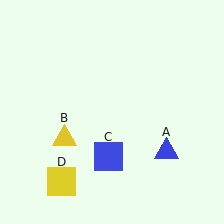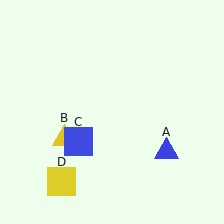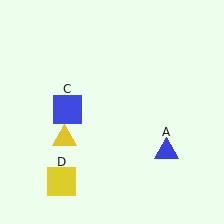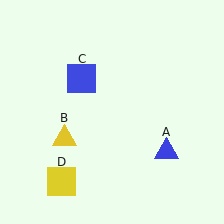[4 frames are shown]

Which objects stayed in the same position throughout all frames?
Blue triangle (object A) and yellow triangle (object B) and yellow square (object D) remained stationary.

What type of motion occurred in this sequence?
The blue square (object C) rotated clockwise around the center of the scene.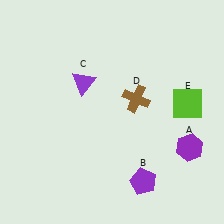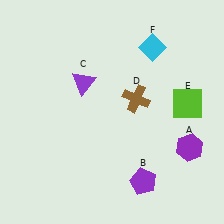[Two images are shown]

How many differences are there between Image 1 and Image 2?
There is 1 difference between the two images.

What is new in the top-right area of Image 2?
A cyan diamond (F) was added in the top-right area of Image 2.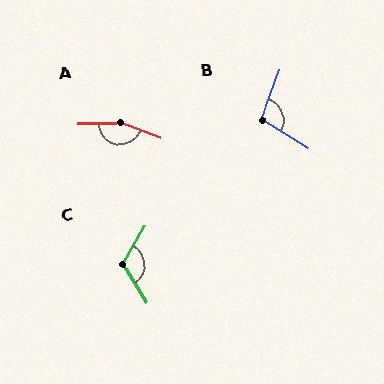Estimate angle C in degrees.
Approximately 119 degrees.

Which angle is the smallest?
B, at approximately 102 degrees.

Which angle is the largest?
A, at approximately 158 degrees.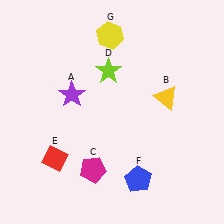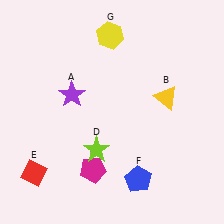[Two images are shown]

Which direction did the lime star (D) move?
The lime star (D) moved down.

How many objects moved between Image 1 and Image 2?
2 objects moved between the two images.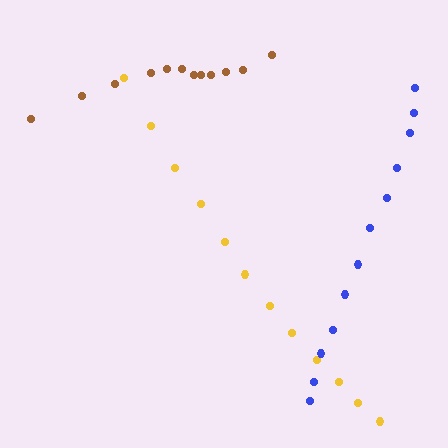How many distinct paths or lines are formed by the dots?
There are 3 distinct paths.